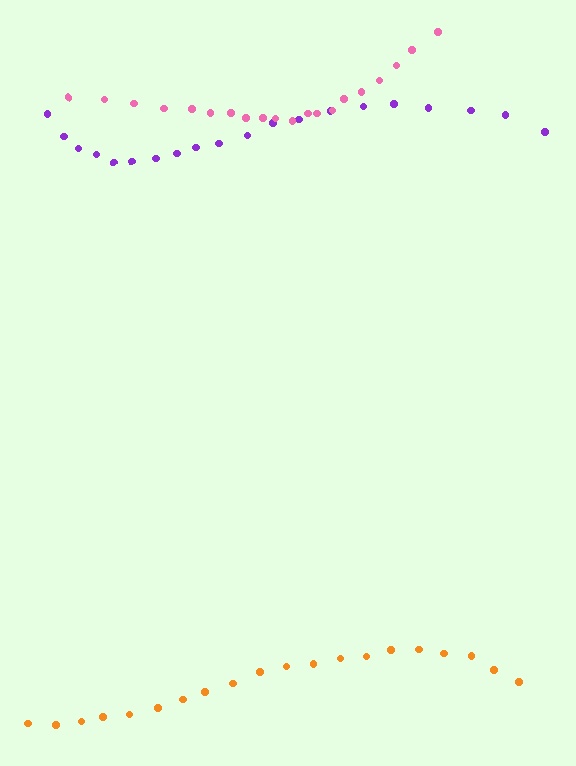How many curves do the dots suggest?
There are 3 distinct paths.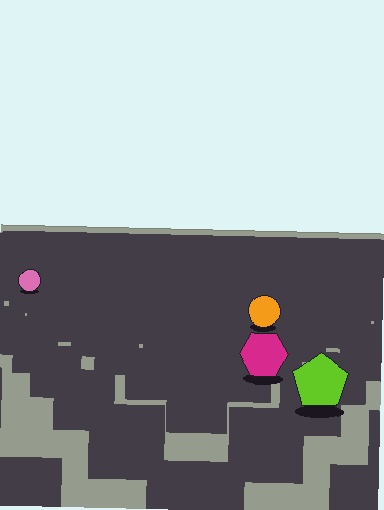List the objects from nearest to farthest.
From nearest to farthest: the lime pentagon, the magenta hexagon, the orange circle, the pink circle.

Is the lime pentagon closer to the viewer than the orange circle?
Yes. The lime pentagon is closer — you can tell from the texture gradient: the ground texture is coarser near it.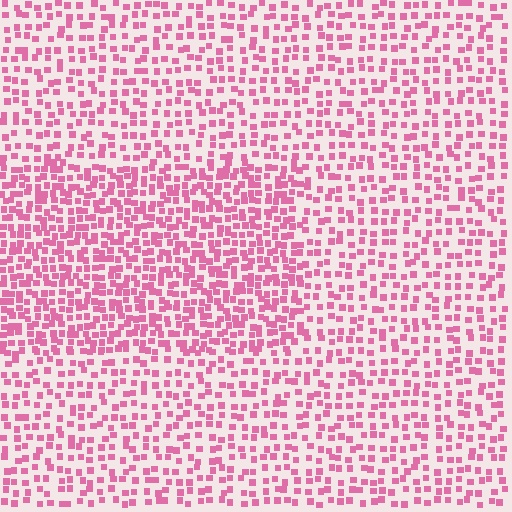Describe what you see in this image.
The image contains small pink elements arranged at two different densities. A rectangle-shaped region is visible where the elements are more densely packed than the surrounding area.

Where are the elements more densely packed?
The elements are more densely packed inside the rectangle boundary.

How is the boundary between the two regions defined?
The boundary is defined by a change in element density (approximately 1.7x ratio). All elements are the same color, size, and shape.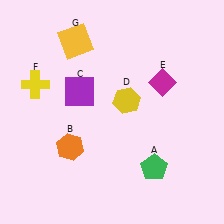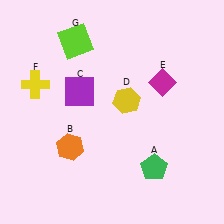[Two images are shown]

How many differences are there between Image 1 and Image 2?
There is 1 difference between the two images.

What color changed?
The square (G) changed from yellow in Image 1 to lime in Image 2.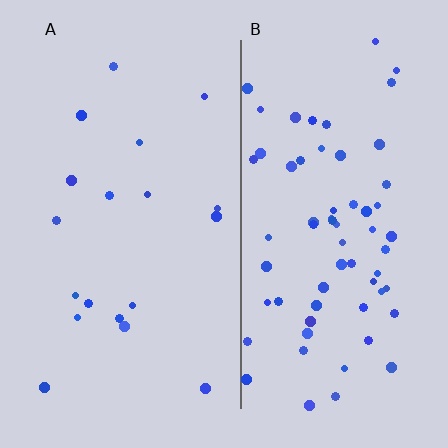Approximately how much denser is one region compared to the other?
Approximately 3.5× — region B over region A.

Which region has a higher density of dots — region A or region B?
B (the right).